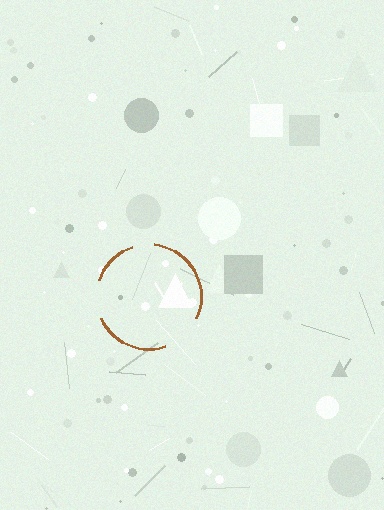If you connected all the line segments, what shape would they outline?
They would outline a circle.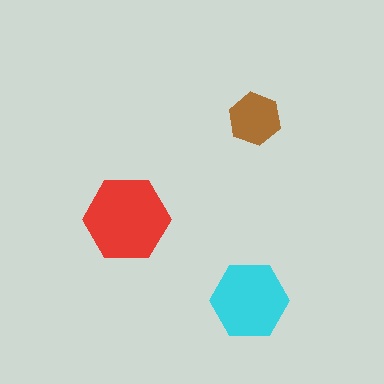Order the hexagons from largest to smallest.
the red one, the cyan one, the brown one.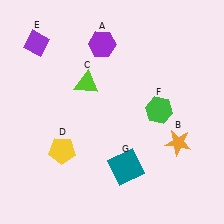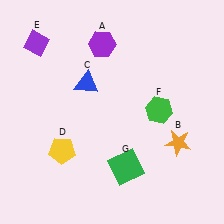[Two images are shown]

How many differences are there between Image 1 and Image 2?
There are 2 differences between the two images.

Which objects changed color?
C changed from lime to blue. G changed from teal to green.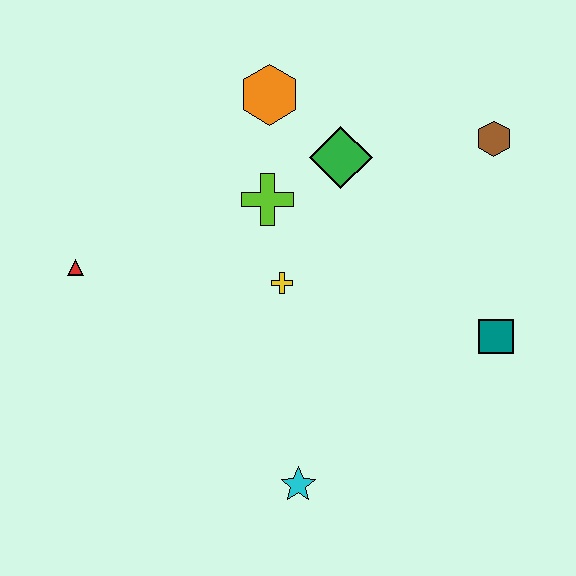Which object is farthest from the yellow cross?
The brown hexagon is farthest from the yellow cross.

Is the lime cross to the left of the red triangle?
No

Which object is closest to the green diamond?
The lime cross is closest to the green diamond.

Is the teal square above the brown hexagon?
No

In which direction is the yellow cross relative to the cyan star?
The yellow cross is above the cyan star.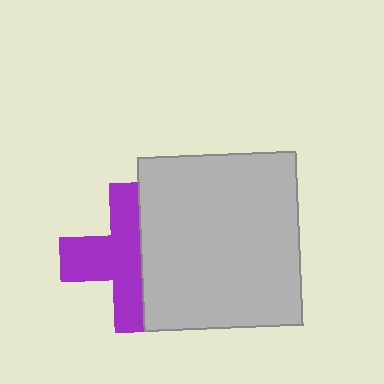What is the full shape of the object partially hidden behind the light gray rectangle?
The partially hidden object is a purple cross.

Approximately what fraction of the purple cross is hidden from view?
Roughly 42% of the purple cross is hidden behind the light gray rectangle.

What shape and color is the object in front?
The object in front is a light gray rectangle.